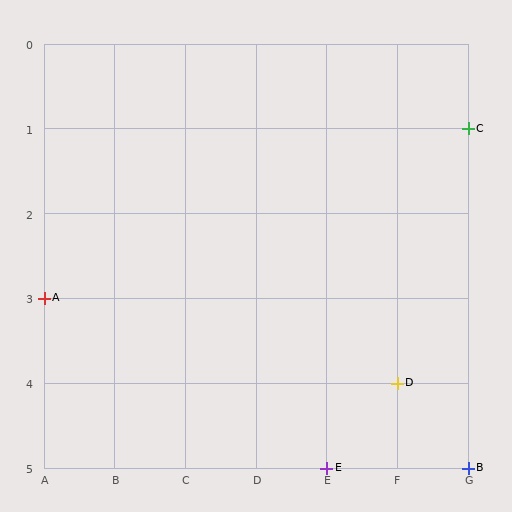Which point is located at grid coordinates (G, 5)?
Point B is at (G, 5).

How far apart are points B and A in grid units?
Points B and A are 6 columns and 2 rows apart (about 6.3 grid units diagonally).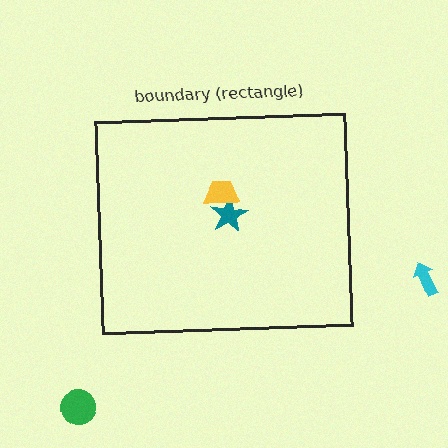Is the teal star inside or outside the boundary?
Inside.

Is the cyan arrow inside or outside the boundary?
Outside.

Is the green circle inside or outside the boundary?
Outside.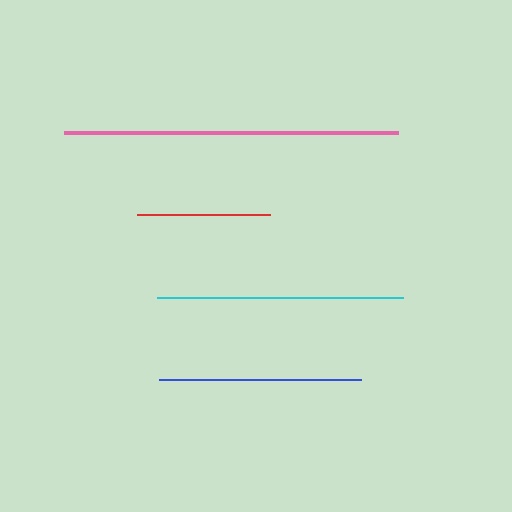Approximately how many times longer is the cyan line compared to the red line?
The cyan line is approximately 1.8 times the length of the red line.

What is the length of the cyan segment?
The cyan segment is approximately 246 pixels long.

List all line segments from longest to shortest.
From longest to shortest: pink, cyan, blue, red.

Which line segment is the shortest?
The red line is the shortest at approximately 134 pixels.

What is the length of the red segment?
The red segment is approximately 134 pixels long.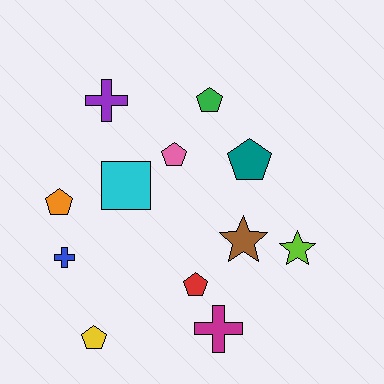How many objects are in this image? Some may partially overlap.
There are 12 objects.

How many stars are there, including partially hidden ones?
There are 2 stars.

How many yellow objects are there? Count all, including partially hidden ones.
There is 1 yellow object.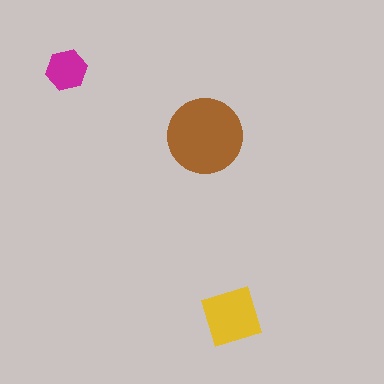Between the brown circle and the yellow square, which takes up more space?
The brown circle.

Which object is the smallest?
The magenta hexagon.